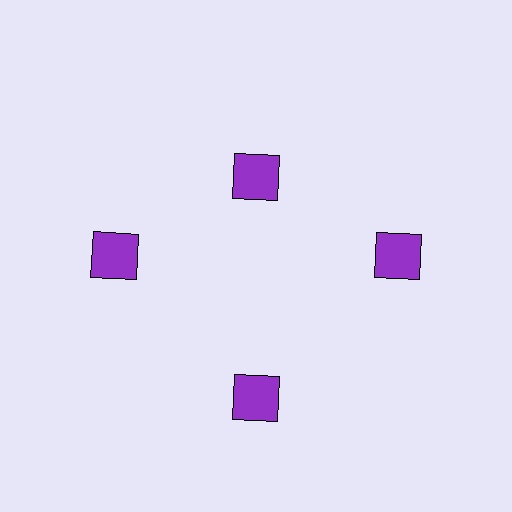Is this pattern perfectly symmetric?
No. The 4 purple squares are arranged in a ring, but one element near the 12 o'clock position is pulled inward toward the center, breaking the 4-fold rotational symmetry.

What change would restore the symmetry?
The symmetry would be restored by moving it outward, back onto the ring so that all 4 squares sit at equal angles and equal distance from the center.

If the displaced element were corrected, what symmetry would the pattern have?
It would have 4-fold rotational symmetry — the pattern would map onto itself every 90 degrees.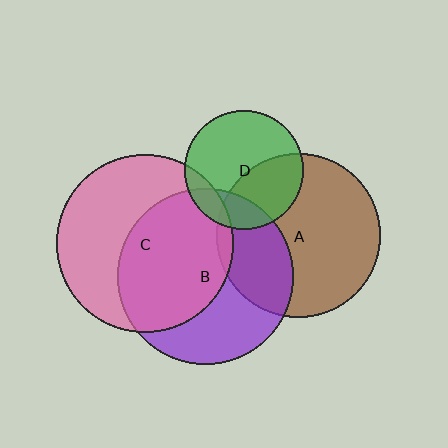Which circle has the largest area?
Circle C (pink).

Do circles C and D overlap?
Yes.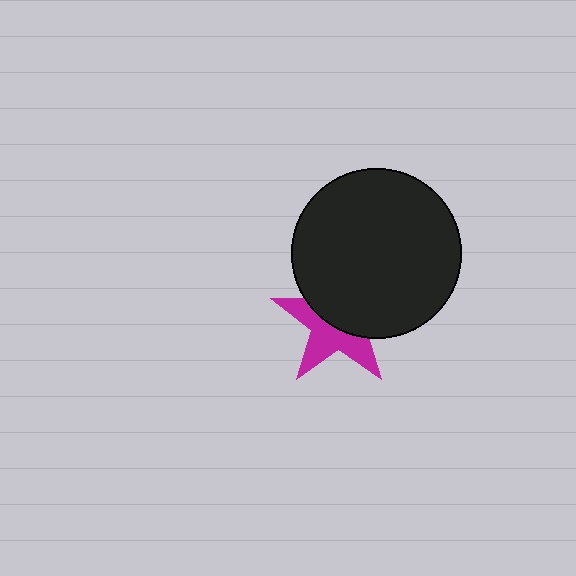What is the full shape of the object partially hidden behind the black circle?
The partially hidden object is a magenta star.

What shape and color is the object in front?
The object in front is a black circle.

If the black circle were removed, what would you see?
You would see the complete magenta star.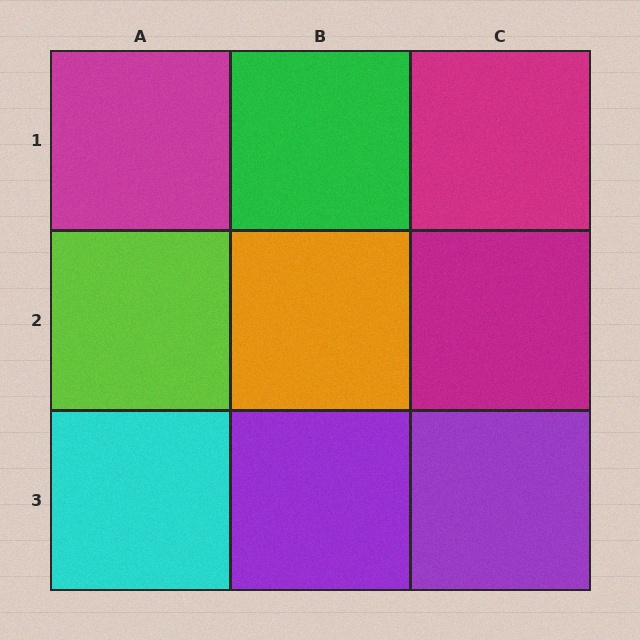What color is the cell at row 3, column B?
Purple.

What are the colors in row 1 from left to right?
Magenta, green, magenta.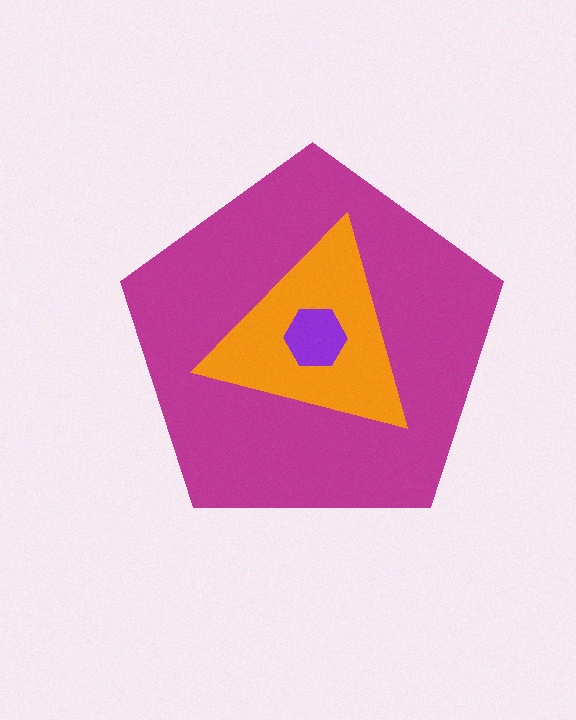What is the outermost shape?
The magenta pentagon.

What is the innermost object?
The purple hexagon.